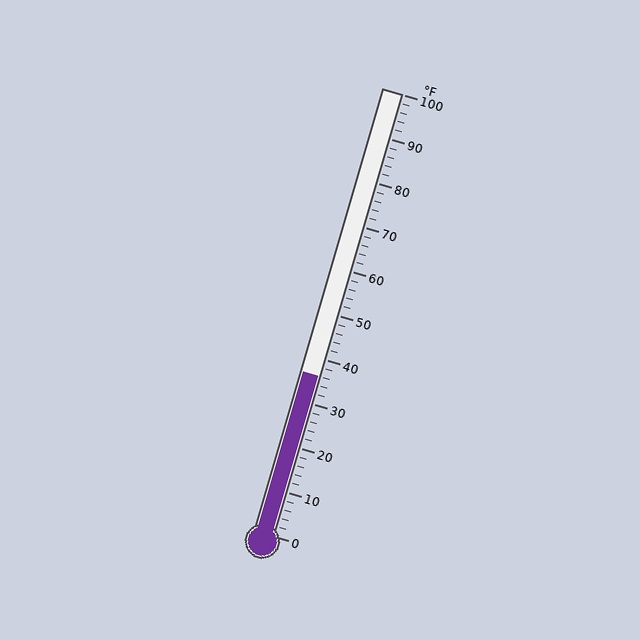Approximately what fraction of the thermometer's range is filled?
The thermometer is filled to approximately 35% of its range.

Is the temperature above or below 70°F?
The temperature is below 70°F.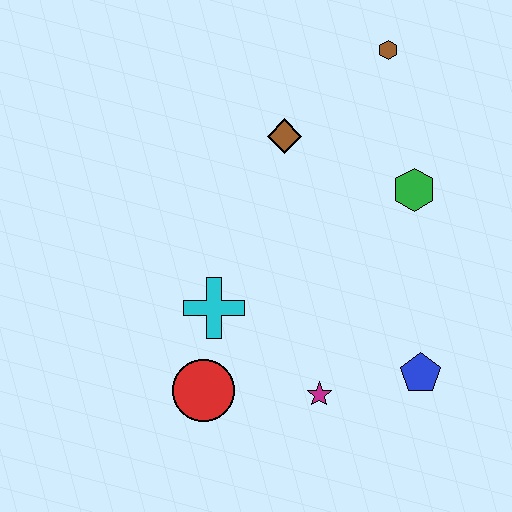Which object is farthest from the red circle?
The brown hexagon is farthest from the red circle.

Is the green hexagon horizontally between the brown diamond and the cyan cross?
No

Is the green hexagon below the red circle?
No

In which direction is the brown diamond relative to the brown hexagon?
The brown diamond is to the left of the brown hexagon.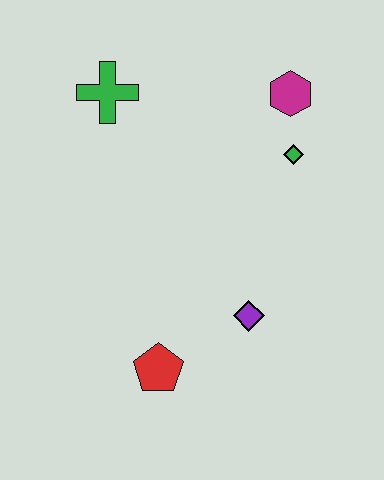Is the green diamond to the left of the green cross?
No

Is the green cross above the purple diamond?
Yes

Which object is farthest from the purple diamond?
The green cross is farthest from the purple diamond.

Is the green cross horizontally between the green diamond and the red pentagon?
No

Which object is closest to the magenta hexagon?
The green diamond is closest to the magenta hexagon.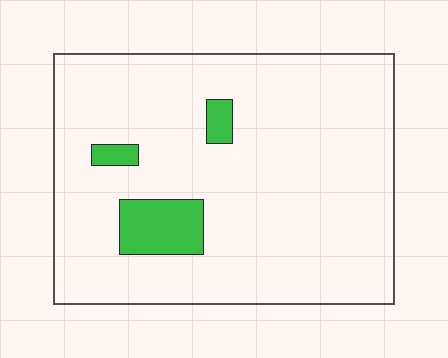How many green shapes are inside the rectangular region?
3.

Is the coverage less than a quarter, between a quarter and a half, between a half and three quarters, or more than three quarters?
Less than a quarter.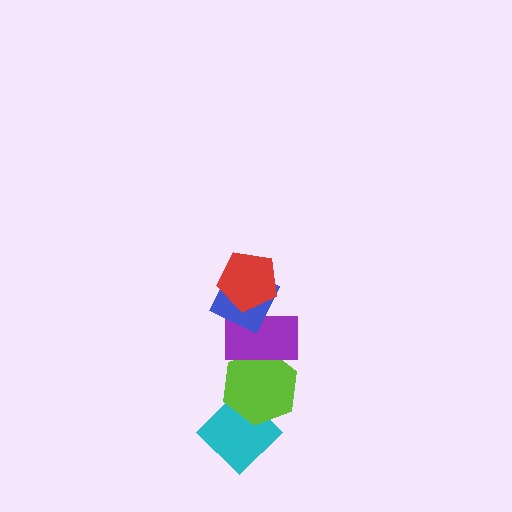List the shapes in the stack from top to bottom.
From top to bottom: the red pentagon, the blue diamond, the purple rectangle, the lime hexagon, the cyan diamond.